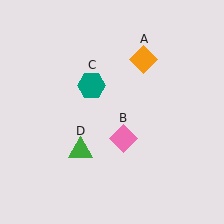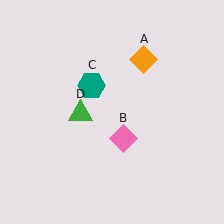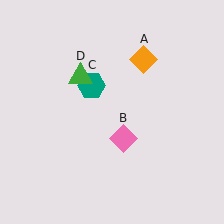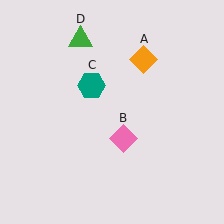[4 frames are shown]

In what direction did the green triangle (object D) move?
The green triangle (object D) moved up.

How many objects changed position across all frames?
1 object changed position: green triangle (object D).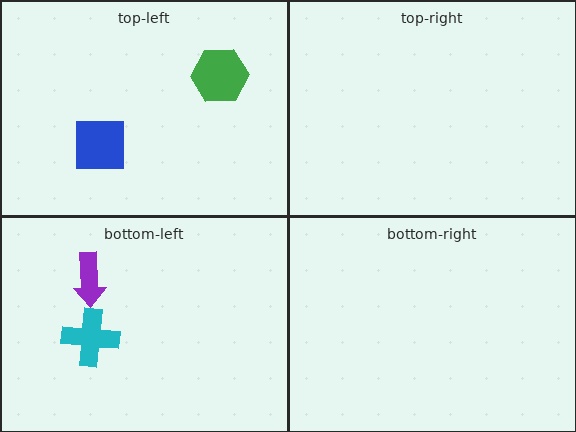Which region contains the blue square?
The top-left region.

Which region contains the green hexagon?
The top-left region.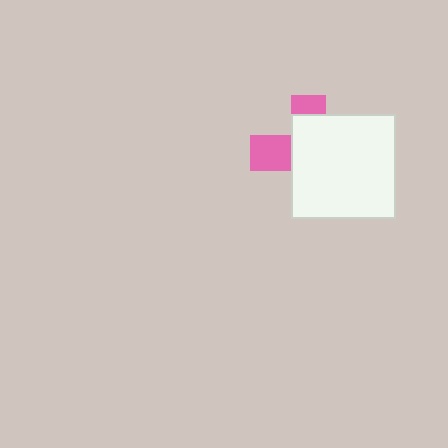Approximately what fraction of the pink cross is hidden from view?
Roughly 70% of the pink cross is hidden behind the white square.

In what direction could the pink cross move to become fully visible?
The pink cross could move left. That would shift it out from behind the white square entirely.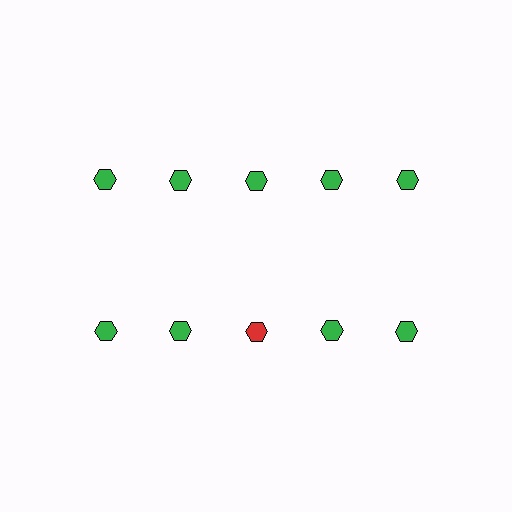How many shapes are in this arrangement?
There are 10 shapes arranged in a grid pattern.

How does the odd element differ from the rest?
It has a different color: red instead of green.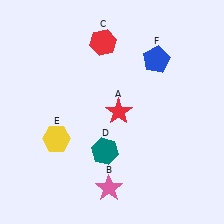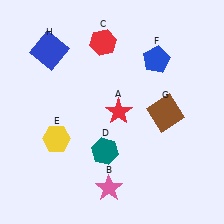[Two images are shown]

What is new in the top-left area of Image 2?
A blue square (H) was added in the top-left area of Image 2.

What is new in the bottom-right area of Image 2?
A brown square (G) was added in the bottom-right area of Image 2.